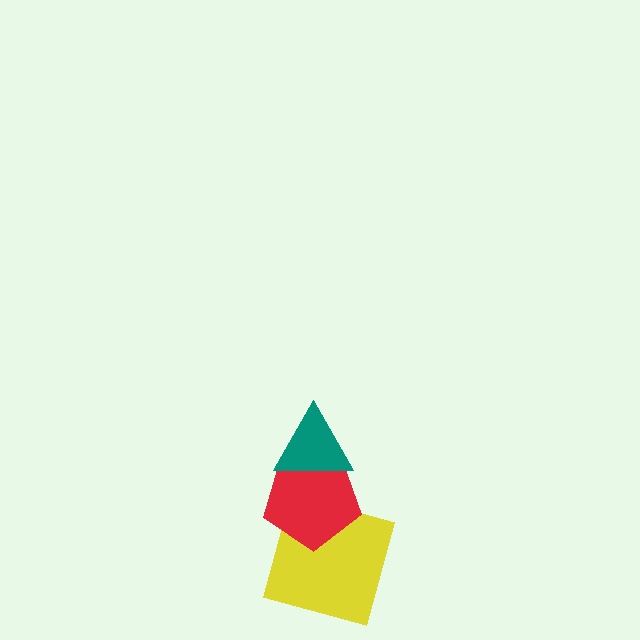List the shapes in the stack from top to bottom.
From top to bottom: the teal triangle, the red pentagon, the yellow square.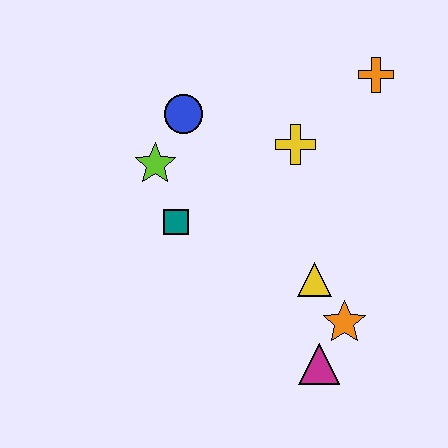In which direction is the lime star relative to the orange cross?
The lime star is to the left of the orange cross.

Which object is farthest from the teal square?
The orange cross is farthest from the teal square.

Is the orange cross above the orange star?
Yes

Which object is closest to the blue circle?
The lime star is closest to the blue circle.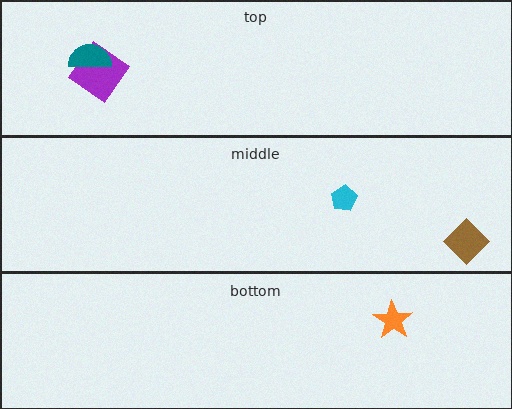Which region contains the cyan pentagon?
The middle region.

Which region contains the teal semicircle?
The top region.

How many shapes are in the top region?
2.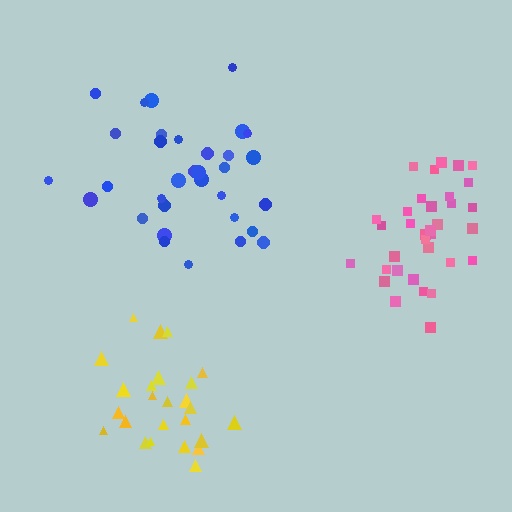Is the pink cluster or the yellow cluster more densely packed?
Yellow.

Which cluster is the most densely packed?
Yellow.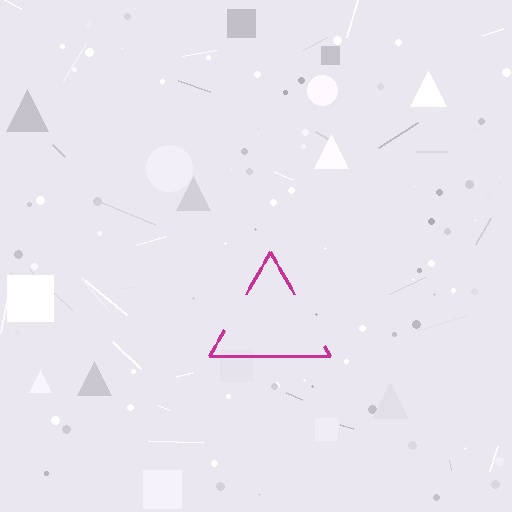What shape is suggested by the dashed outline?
The dashed outline suggests a triangle.